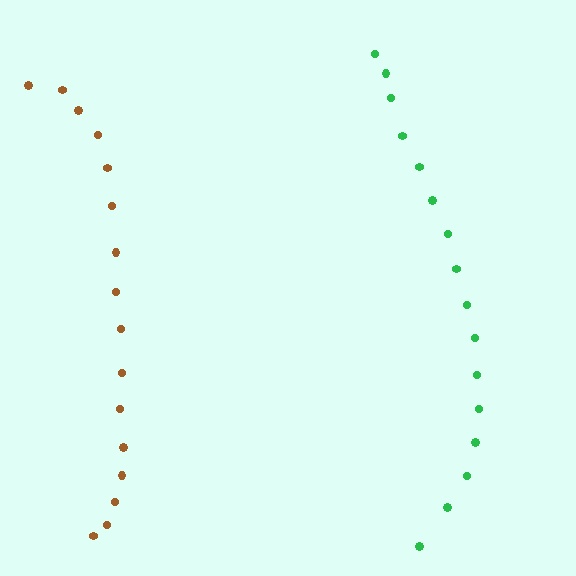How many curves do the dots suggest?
There are 2 distinct paths.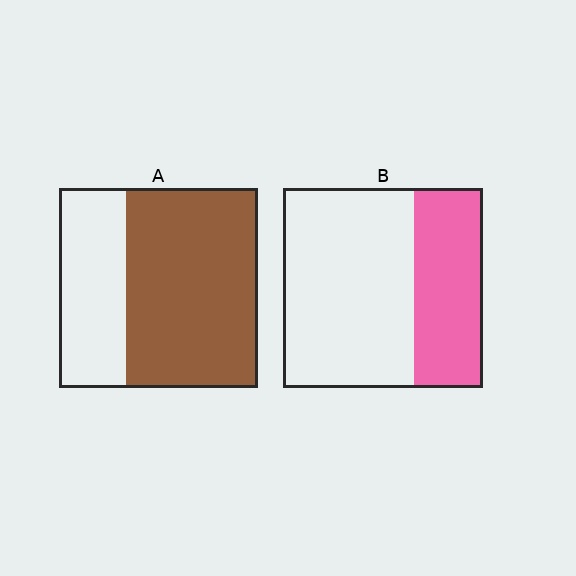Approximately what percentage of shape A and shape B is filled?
A is approximately 65% and B is approximately 35%.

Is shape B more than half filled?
No.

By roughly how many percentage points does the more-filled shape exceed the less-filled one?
By roughly 30 percentage points (A over B).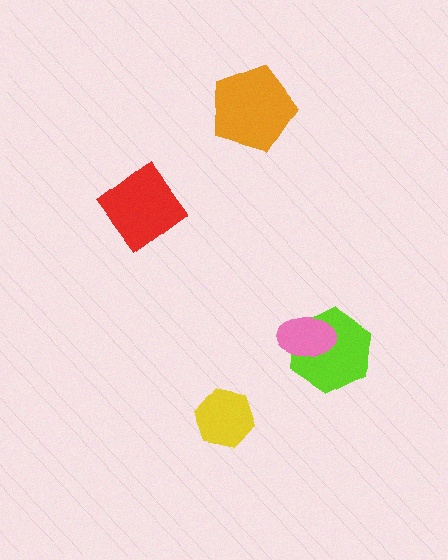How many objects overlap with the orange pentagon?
0 objects overlap with the orange pentagon.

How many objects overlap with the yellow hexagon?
0 objects overlap with the yellow hexagon.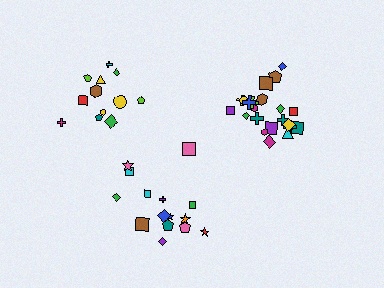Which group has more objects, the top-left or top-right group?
The top-right group.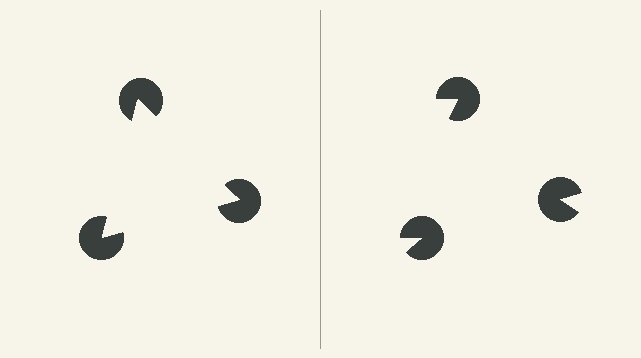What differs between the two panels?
The pac-man discs are positioned identically on both sides; only the wedge orientations differ. On the left they align to a triangle; on the right they are misaligned.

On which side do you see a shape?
An illusory triangle appears on the left side. On the right side the wedge cuts are rotated, so no coherent shape forms.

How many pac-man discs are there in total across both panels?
6 — 3 on each side.